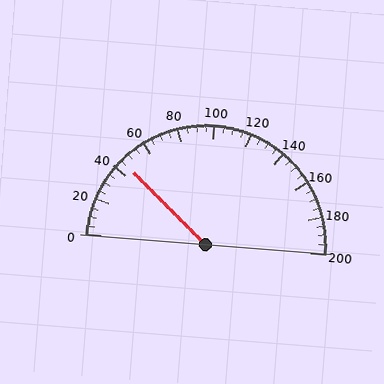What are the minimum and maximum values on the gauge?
The gauge ranges from 0 to 200.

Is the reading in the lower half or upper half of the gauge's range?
The reading is in the lower half of the range (0 to 200).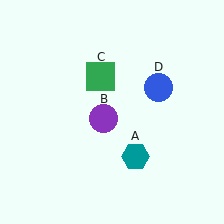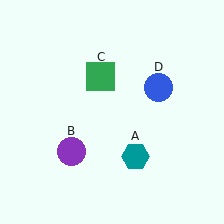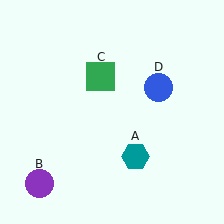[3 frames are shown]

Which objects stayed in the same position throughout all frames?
Teal hexagon (object A) and green square (object C) and blue circle (object D) remained stationary.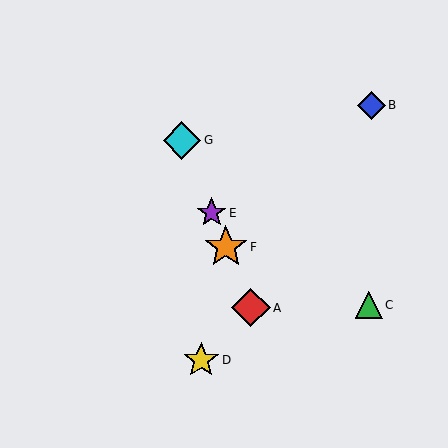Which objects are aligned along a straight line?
Objects A, E, F, G are aligned along a straight line.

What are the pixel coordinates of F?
Object F is at (226, 247).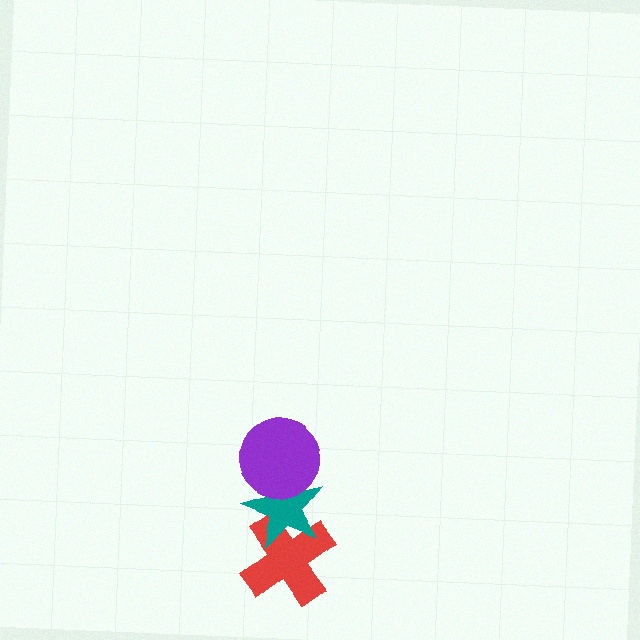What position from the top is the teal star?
The teal star is 2nd from the top.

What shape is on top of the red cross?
The teal star is on top of the red cross.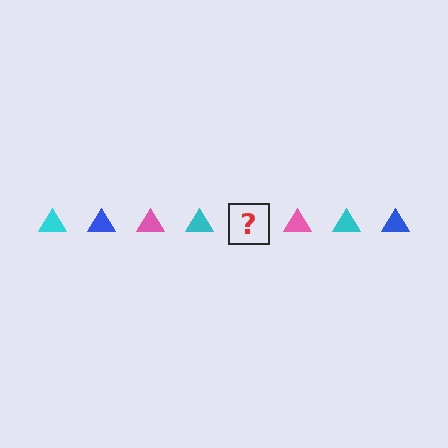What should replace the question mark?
The question mark should be replaced with a blue triangle.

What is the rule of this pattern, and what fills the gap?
The rule is that the pattern cycles through cyan, blue, pink triangles. The gap should be filled with a blue triangle.